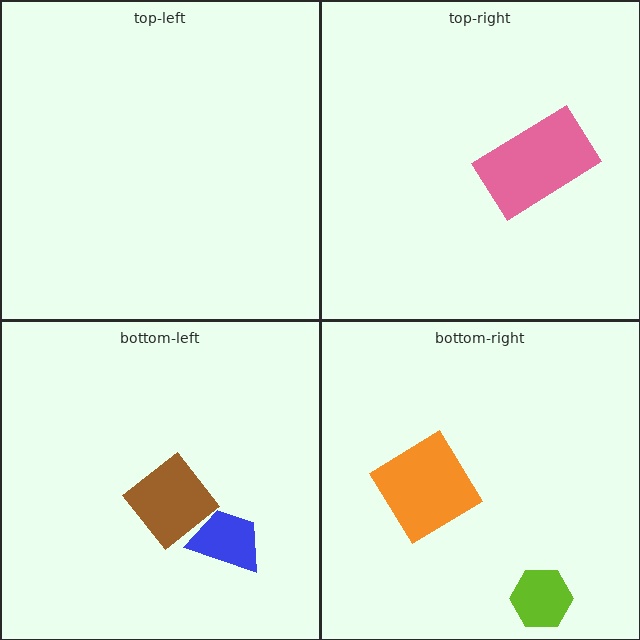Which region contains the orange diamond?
The bottom-right region.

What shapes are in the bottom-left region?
The brown diamond, the blue trapezoid.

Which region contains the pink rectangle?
The top-right region.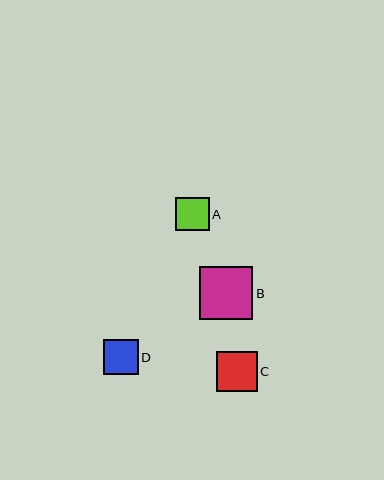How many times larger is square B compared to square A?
Square B is approximately 1.6 times the size of square A.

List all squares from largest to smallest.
From largest to smallest: B, C, D, A.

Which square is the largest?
Square B is the largest with a size of approximately 53 pixels.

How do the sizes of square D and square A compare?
Square D and square A are approximately the same size.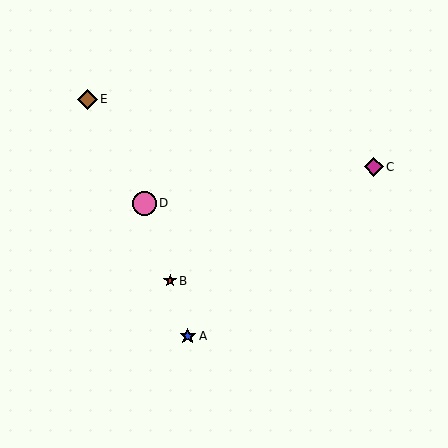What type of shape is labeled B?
Shape B is a red star.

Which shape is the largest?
The pink circle (labeled D) is the largest.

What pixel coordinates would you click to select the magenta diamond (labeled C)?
Click at (374, 167) to select the magenta diamond C.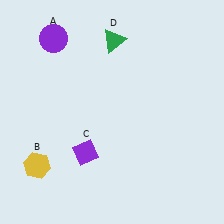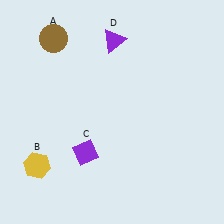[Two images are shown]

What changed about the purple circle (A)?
In Image 1, A is purple. In Image 2, it changed to brown.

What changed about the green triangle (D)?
In Image 1, D is green. In Image 2, it changed to purple.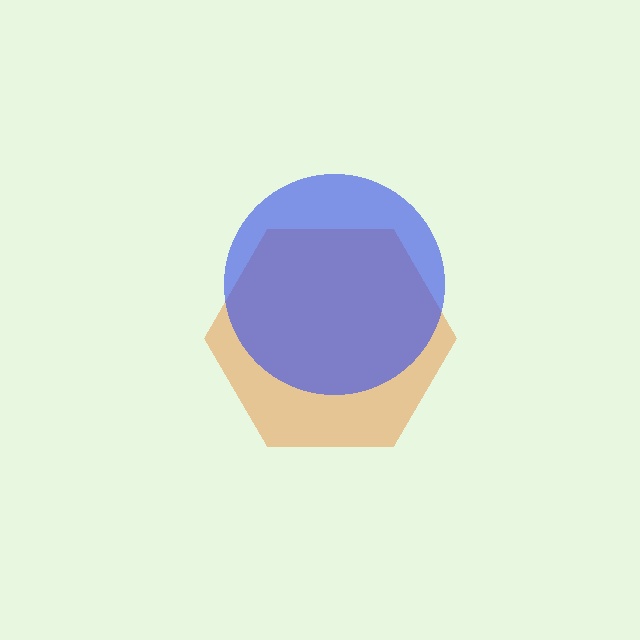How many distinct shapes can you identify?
There are 2 distinct shapes: an orange hexagon, a blue circle.